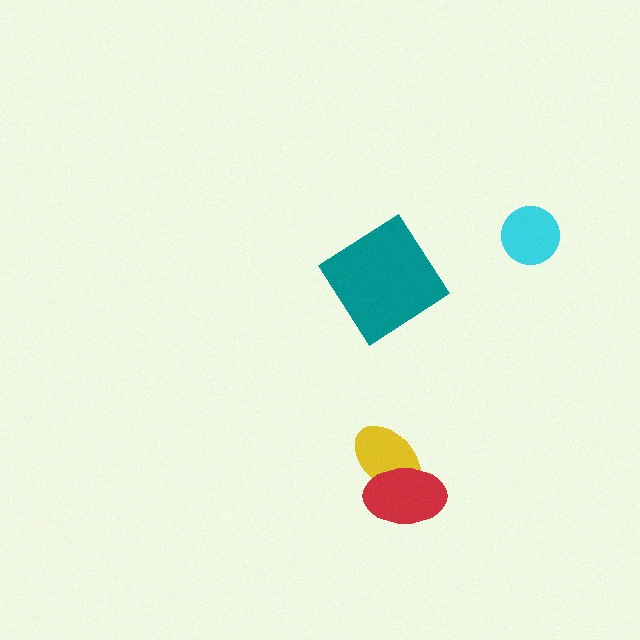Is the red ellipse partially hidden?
No, no other shape covers it.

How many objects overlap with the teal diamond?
0 objects overlap with the teal diamond.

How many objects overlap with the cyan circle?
0 objects overlap with the cyan circle.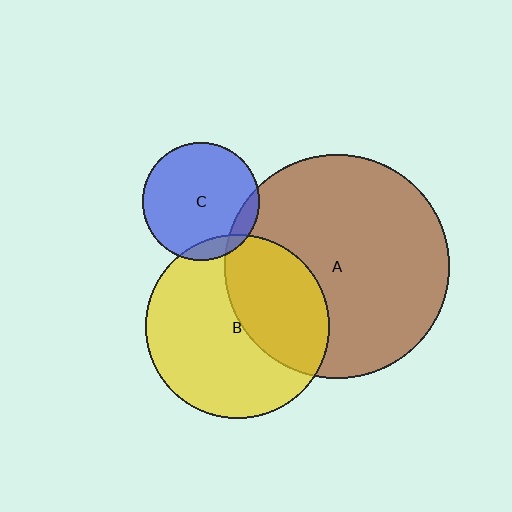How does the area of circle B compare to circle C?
Approximately 2.5 times.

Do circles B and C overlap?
Yes.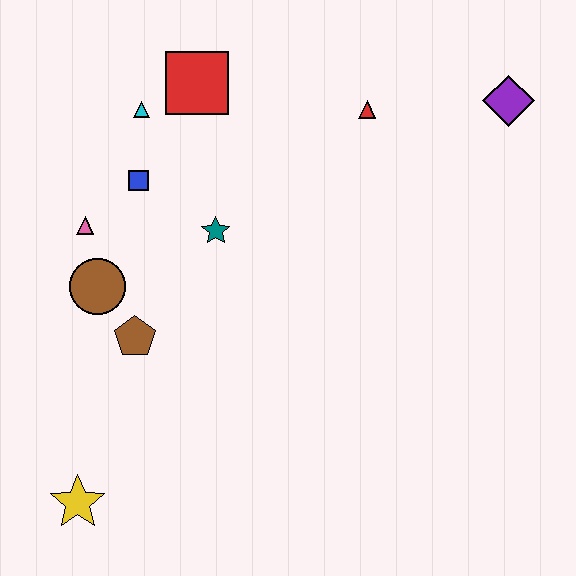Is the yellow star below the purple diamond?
Yes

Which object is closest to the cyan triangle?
The red square is closest to the cyan triangle.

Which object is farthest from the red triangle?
The yellow star is farthest from the red triangle.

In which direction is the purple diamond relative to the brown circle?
The purple diamond is to the right of the brown circle.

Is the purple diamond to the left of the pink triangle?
No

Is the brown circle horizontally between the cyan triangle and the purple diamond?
No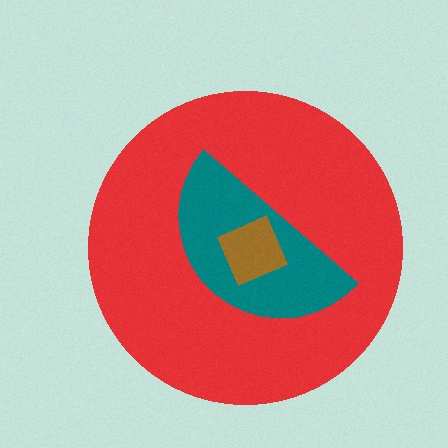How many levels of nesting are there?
3.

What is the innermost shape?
The brown square.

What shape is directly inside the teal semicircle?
The brown square.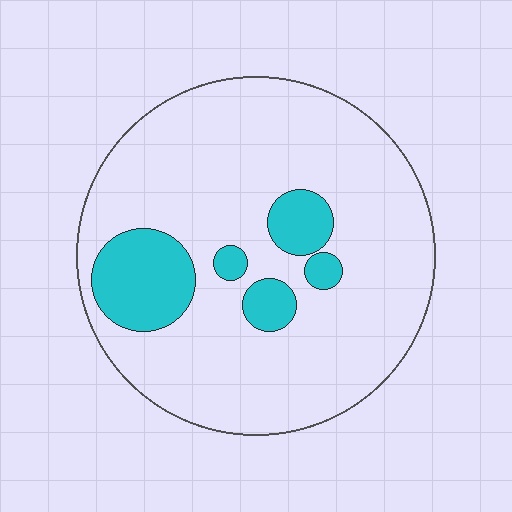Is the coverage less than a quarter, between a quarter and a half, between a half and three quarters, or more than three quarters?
Less than a quarter.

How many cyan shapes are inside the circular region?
5.